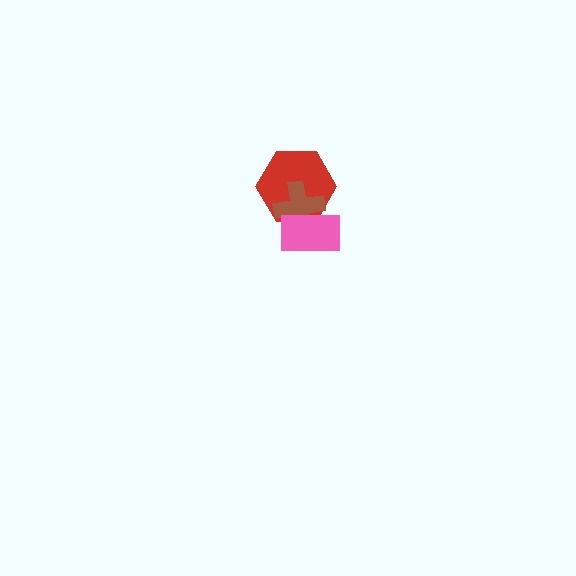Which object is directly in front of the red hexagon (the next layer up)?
The brown cross is directly in front of the red hexagon.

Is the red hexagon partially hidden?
Yes, it is partially covered by another shape.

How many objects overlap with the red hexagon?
2 objects overlap with the red hexagon.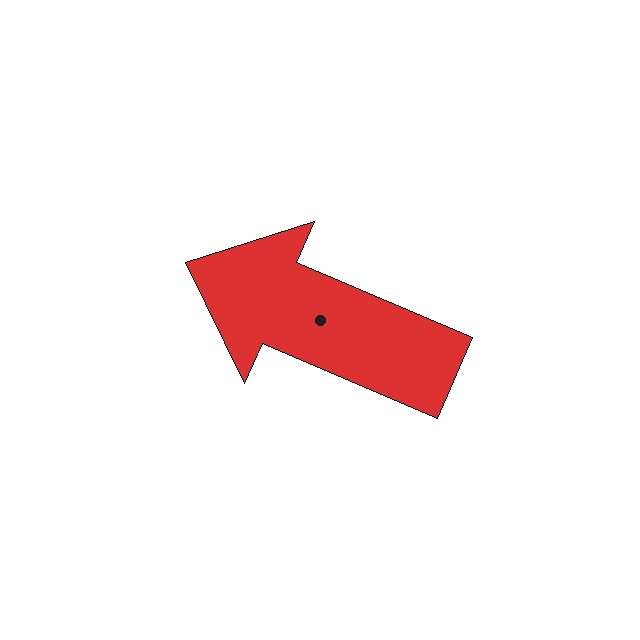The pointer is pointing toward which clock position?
Roughly 10 o'clock.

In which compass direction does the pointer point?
Northwest.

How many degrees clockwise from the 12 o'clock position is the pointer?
Approximately 293 degrees.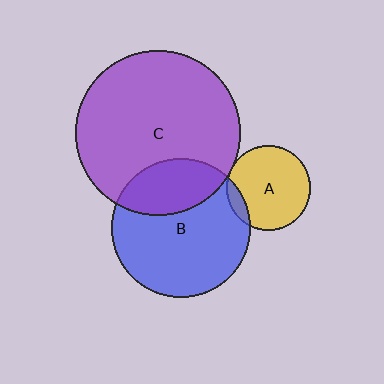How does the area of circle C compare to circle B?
Approximately 1.4 times.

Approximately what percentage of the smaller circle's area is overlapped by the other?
Approximately 30%.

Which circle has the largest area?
Circle C (purple).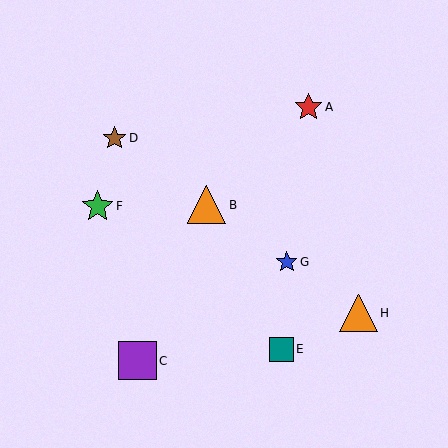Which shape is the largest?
The orange triangle (labeled B) is the largest.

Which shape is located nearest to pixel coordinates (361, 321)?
The orange triangle (labeled H) at (358, 313) is nearest to that location.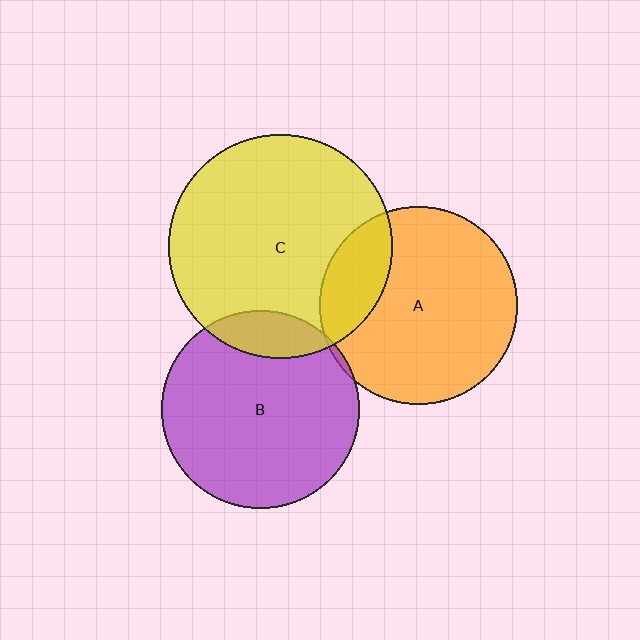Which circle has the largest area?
Circle C (yellow).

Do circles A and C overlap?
Yes.